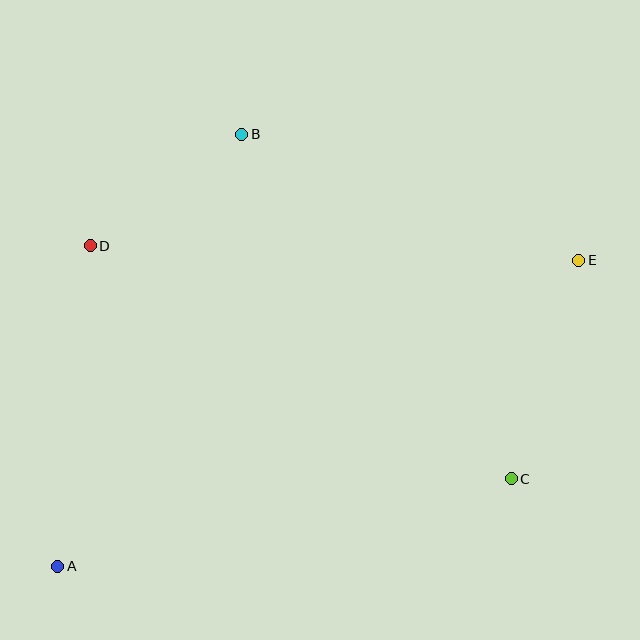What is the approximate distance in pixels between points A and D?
The distance between A and D is approximately 322 pixels.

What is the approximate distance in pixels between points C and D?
The distance between C and D is approximately 481 pixels.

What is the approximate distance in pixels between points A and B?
The distance between A and B is approximately 469 pixels.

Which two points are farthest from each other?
Points A and E are farthest from each other.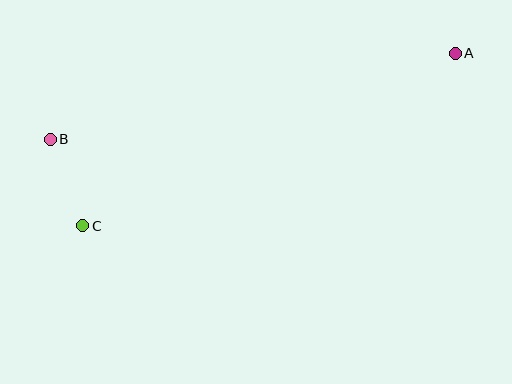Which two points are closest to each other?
Points B and C are closest to each other.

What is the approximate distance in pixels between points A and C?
The distance between A and C is approximately 411 pixels.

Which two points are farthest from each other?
Points A and B are farthest from each other.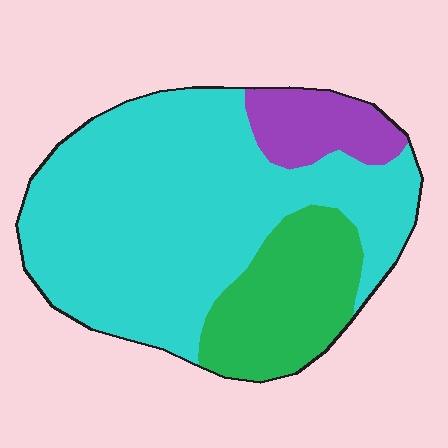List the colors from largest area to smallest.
From largest to smallest: cyan, green, purple.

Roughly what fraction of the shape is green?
Green covers about 20% of the shape.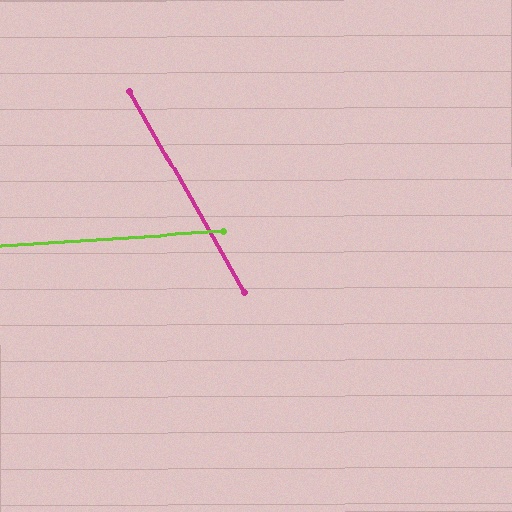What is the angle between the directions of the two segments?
Approximately 64 degrees.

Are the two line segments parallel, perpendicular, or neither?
Neither parallel nor perpendicular — they differ by about 64°.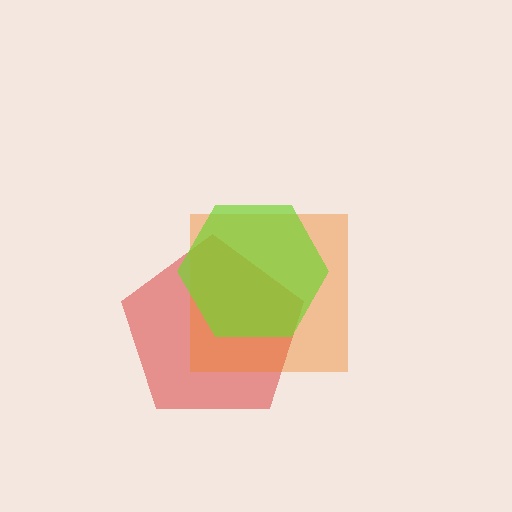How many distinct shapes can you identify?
There are 3 distinct shapes: a red pentagon, an orange square, a lime hexagon.